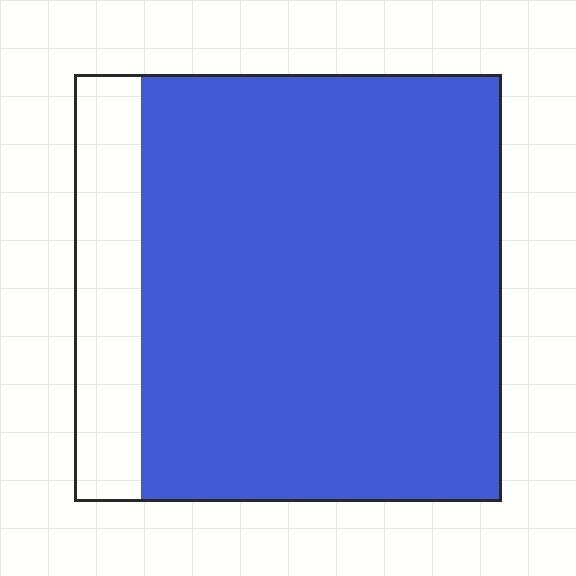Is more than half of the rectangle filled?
Yes.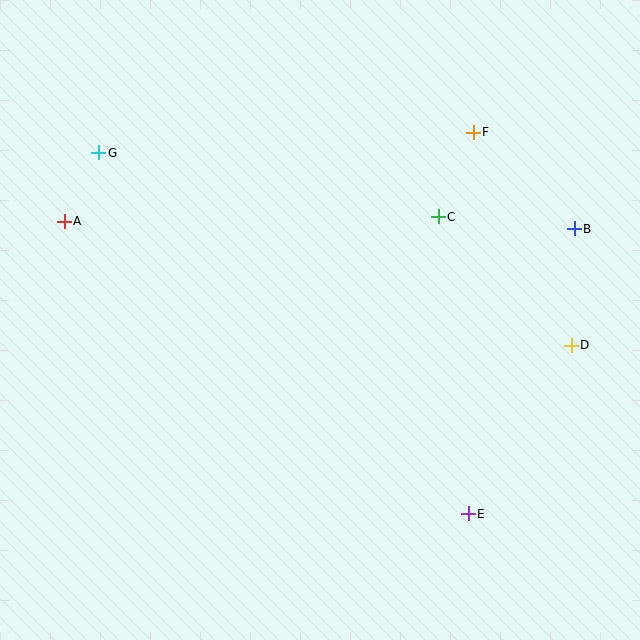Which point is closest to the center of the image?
Point C at (438, 217) is closest to the center.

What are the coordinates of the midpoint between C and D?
The midpoint between C and D is at (505, 281).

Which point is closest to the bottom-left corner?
Point A is closest to the bottom-left corner.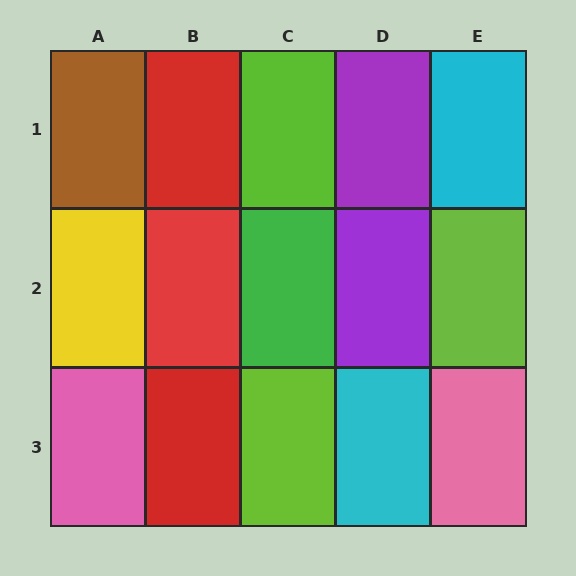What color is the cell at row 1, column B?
Red.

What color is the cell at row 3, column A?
Pink.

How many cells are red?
3 cells are red.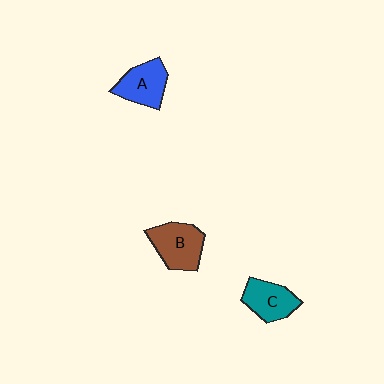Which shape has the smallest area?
Shape C (teal).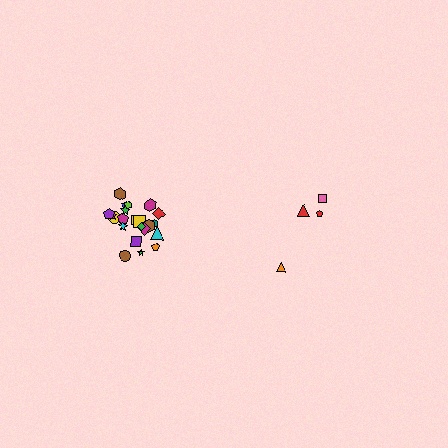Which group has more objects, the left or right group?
The left group.